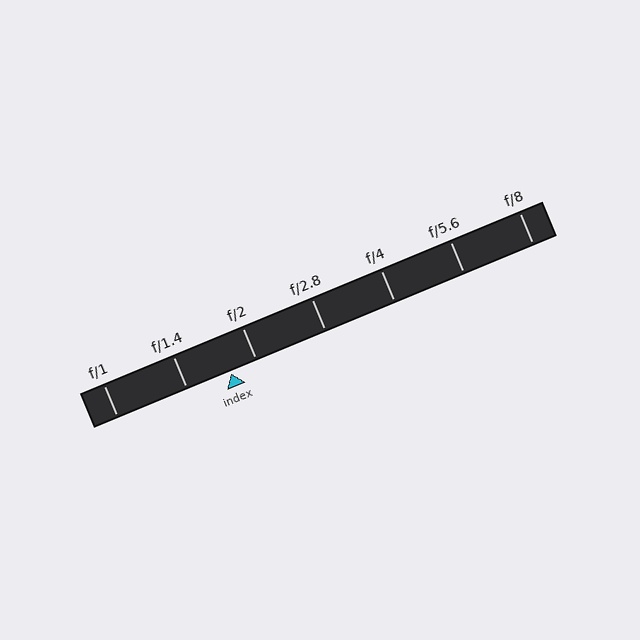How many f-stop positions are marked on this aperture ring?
There are 7 f-stop positions marked.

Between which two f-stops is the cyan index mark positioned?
The index mark is between f/1.4 and f/2.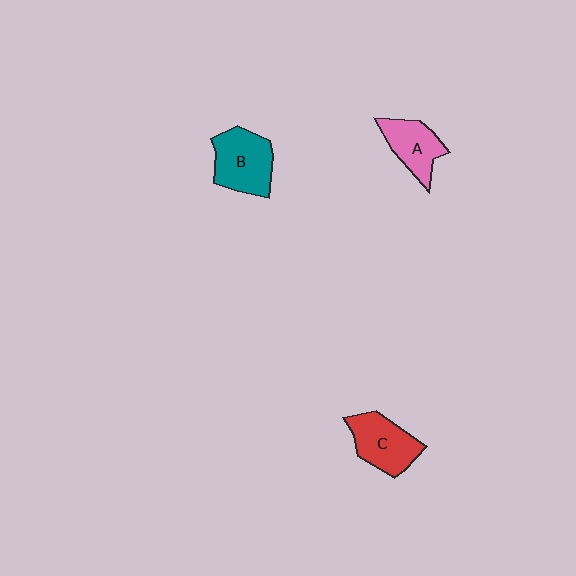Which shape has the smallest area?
Shape A (pink).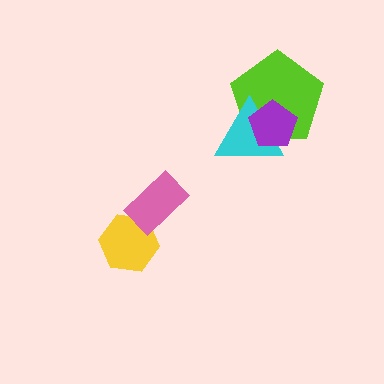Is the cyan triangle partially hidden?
Yes, it is partially covered by another shape.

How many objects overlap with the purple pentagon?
2 objects overlap with the purple pentagon.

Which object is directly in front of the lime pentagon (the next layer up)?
The cyan triangle is directly in front of the lime pentagon.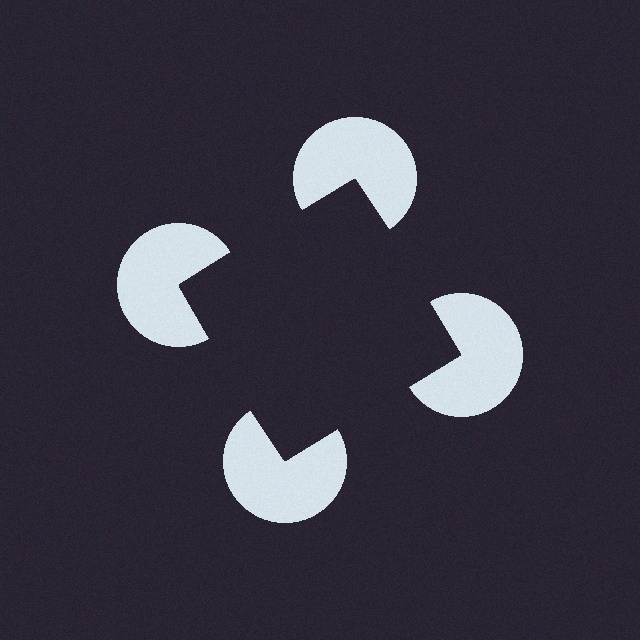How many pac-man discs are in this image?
There are 4 — one at each vertex of the illusory square.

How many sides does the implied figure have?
4 sides.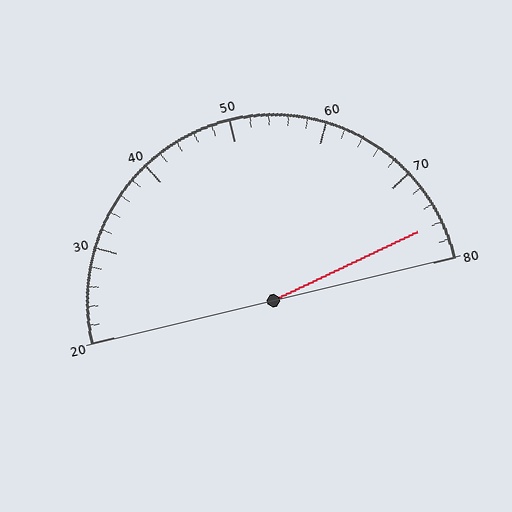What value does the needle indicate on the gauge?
The needle indicates approximately 76.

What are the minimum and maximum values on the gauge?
The gauge ranges from 20 to 80.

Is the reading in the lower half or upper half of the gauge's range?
The reading is in the upper half of the range (20 to 80).